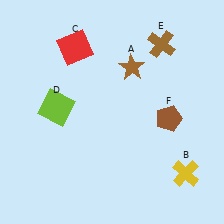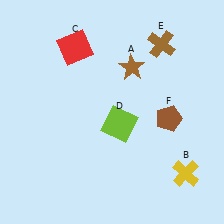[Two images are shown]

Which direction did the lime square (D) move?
The lime square (D) moved right.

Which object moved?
The lime square (D) moved right.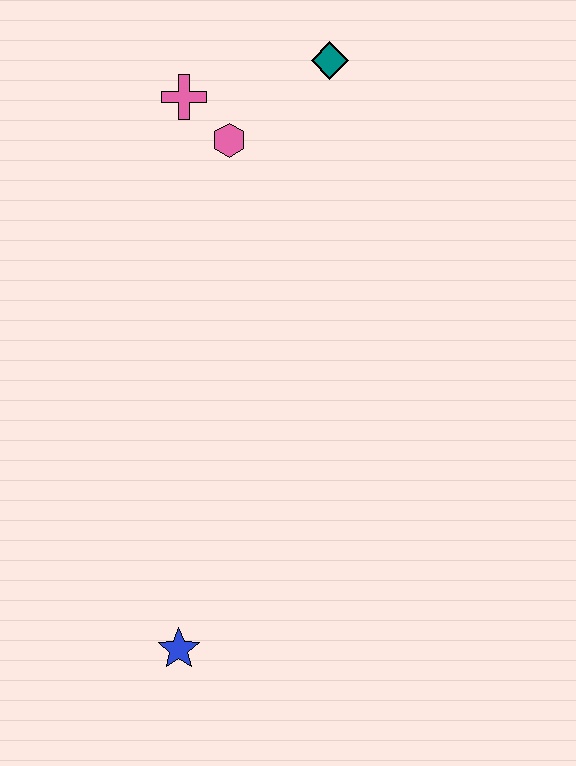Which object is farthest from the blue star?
The teal diamond is farthest from the blue star.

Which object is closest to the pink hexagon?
The pink cross is closest to the pink hexagon.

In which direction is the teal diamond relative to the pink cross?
The teal diamond is to the right of the pink cross.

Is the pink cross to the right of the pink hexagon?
No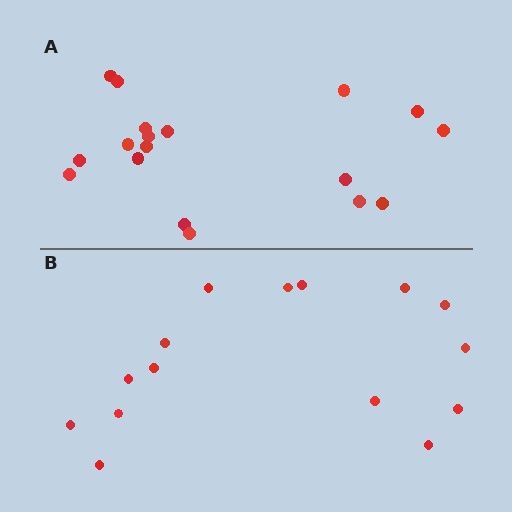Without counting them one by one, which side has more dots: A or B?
Region A (the top region) has more dots.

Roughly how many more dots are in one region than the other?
Region A has just a few more — roughly 2 or 3 more dots than region B.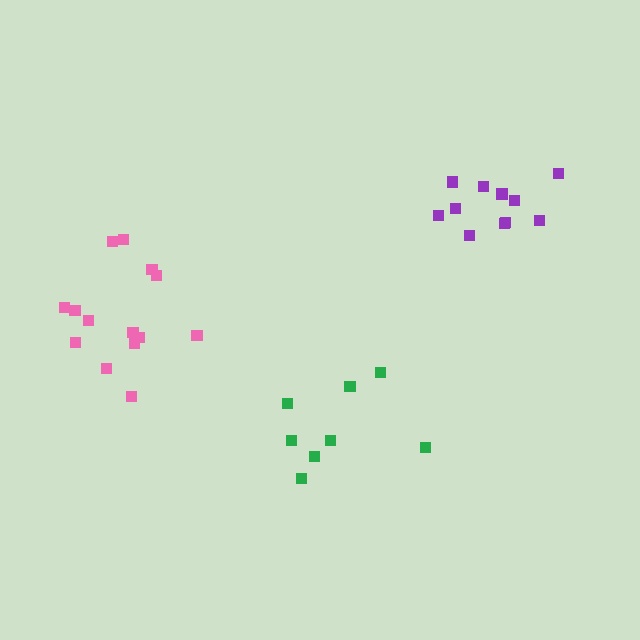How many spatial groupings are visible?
There are 3 spatial groupings.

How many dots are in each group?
Group 1: 8 dots, Group 2: 11 dots, Group 3: 14 dots (33 total).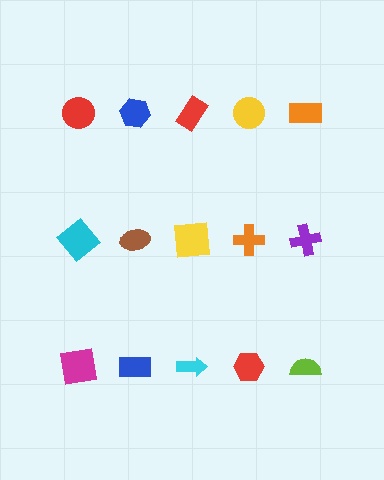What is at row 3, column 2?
A blue rectangle.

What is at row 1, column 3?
A red rectangle.